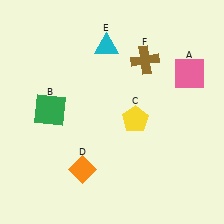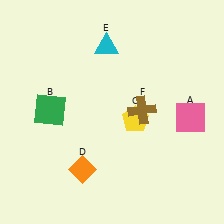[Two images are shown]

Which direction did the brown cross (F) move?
The brown cross (F) moved down.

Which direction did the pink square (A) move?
The pink square (A) moved down.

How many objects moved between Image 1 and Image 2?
2 objects moved between the two images.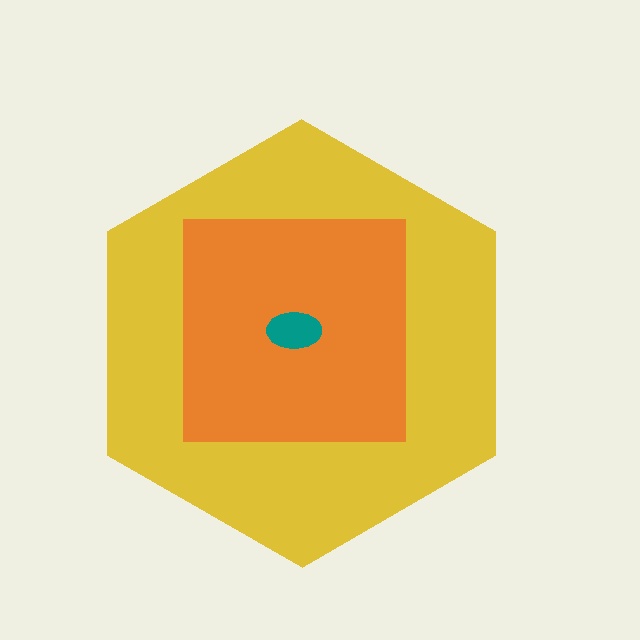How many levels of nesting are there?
3.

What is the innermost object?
The teal ellipse.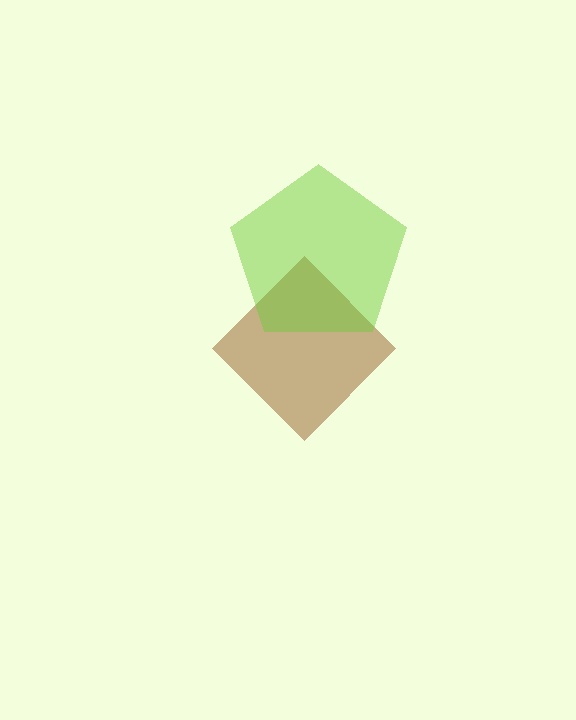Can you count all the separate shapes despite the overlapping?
Yes, there are 2 separate shapes.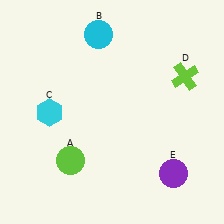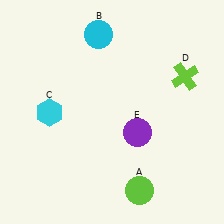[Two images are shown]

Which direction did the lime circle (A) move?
The lime circle (A) moved right.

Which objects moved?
The objects that moved are: the lime circle (A), the purple circle (E).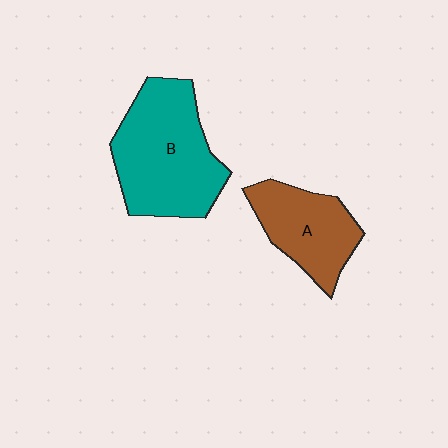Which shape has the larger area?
Shape B (teal).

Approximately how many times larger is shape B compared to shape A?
Approximately 1.6 times.